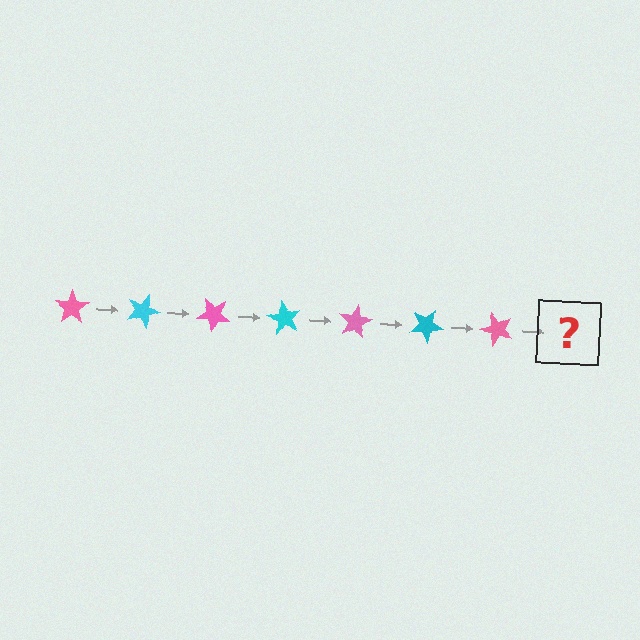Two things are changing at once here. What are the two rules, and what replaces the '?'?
The two rules are that it rotates 20 degrees each step and the color cycles through pink and cyan. The '?' should be a cyan star, rotated 140 degrees from the start.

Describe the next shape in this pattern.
It should be a cyan star, rotated 140 degrees from the start.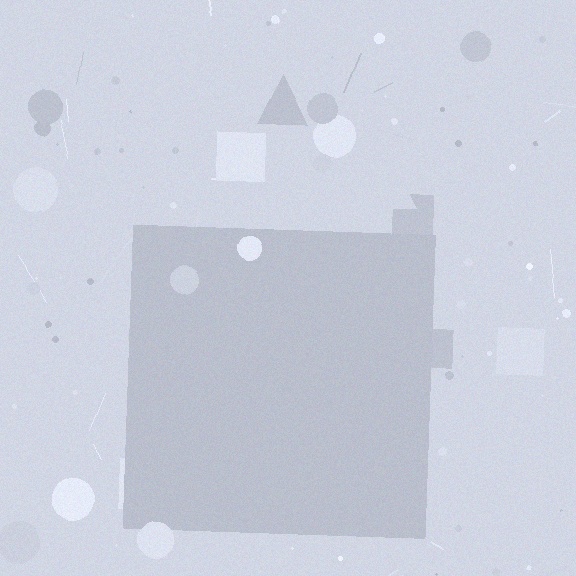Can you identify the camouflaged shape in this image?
The camouflaged shape is a square.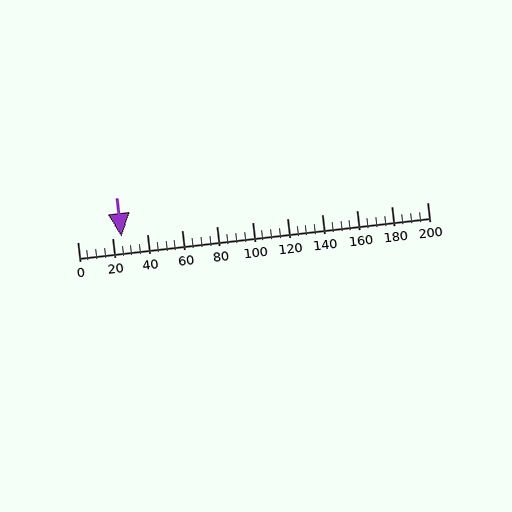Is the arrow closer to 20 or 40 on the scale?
The arrow is closer to 20.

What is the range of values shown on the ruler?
The ruler shows values from 0 to 200.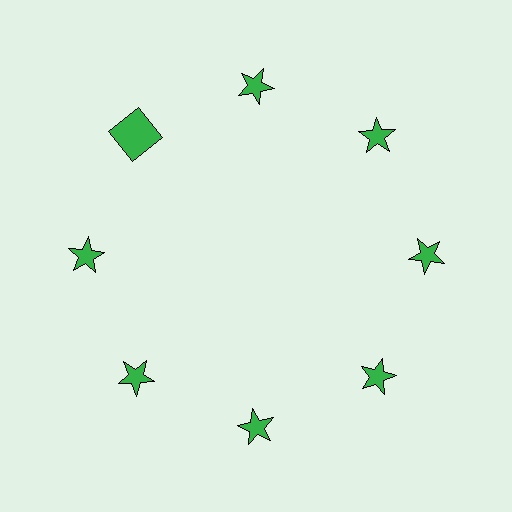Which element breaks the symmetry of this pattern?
The green square at roughly the 10 o'clock position breaks the symmetry. All other shapes are green stars.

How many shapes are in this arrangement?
There are 8 shapes arranged in a ring pattern.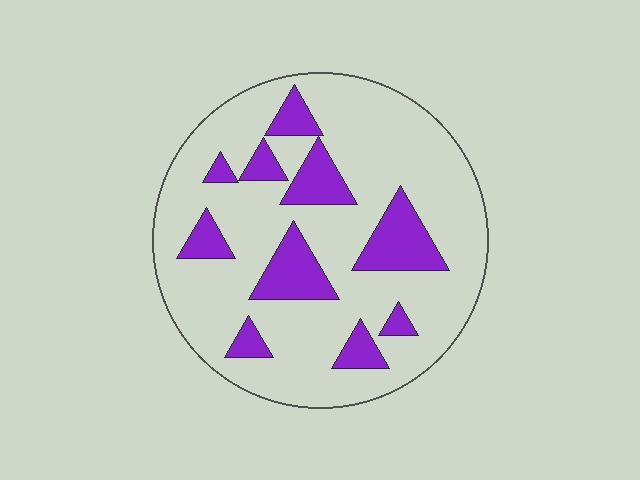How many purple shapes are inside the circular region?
10.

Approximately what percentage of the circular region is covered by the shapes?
Approximately 20%.